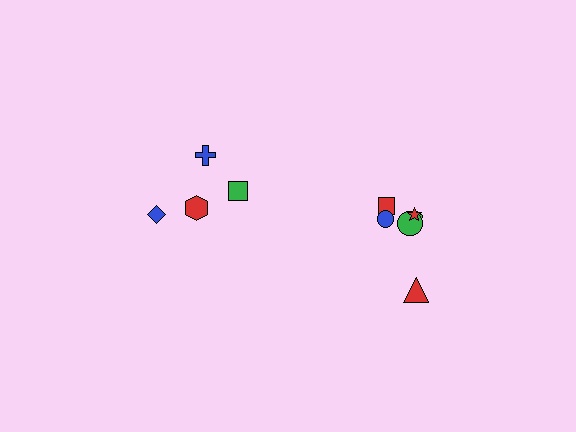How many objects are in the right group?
There are 6 objects.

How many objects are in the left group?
There are 4 objects.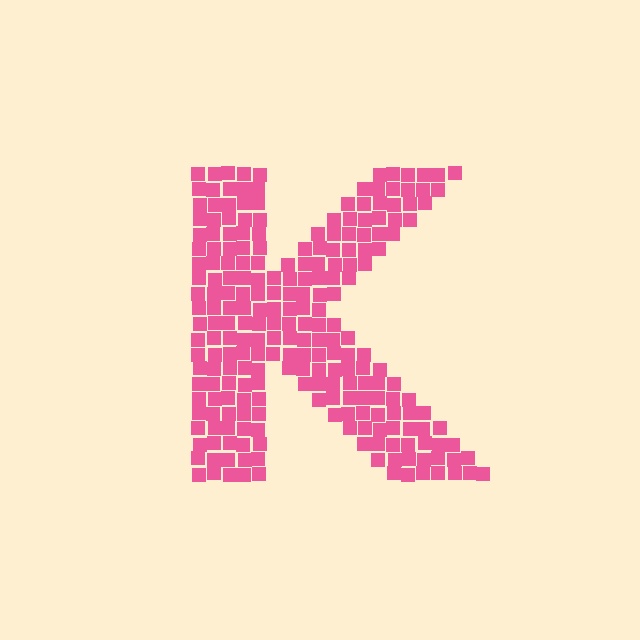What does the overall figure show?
The overall figure shows the letter K.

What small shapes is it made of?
It is made of small squares.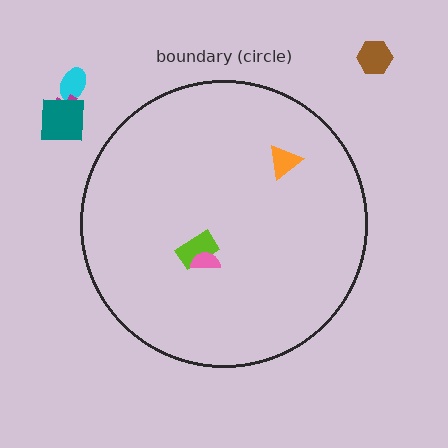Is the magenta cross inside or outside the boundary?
Outside.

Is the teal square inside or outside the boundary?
Outside.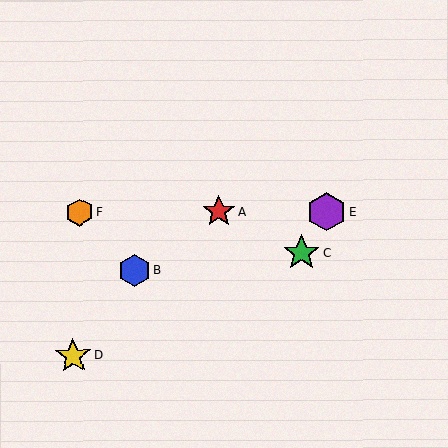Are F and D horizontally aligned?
No, F is at y≈212 and D is at y≈356.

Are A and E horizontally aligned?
Yes, both are at y≈212.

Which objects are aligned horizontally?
Objects A, E, F are aligned horizontally.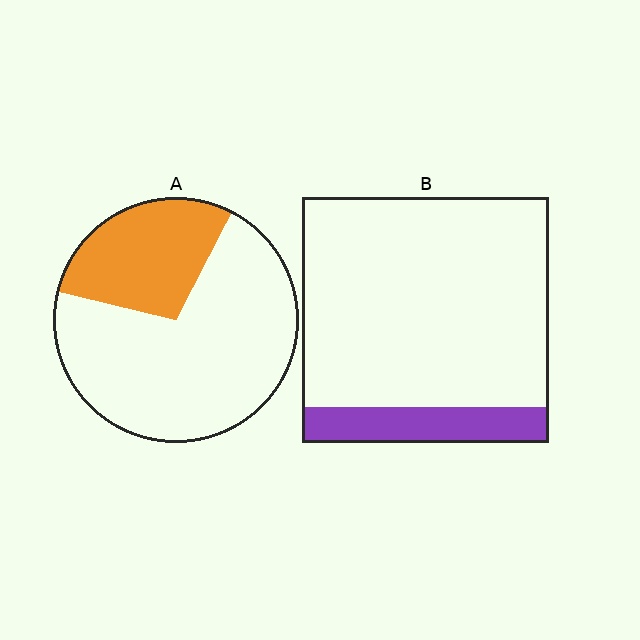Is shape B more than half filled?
No.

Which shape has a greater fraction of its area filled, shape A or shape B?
Shape A.